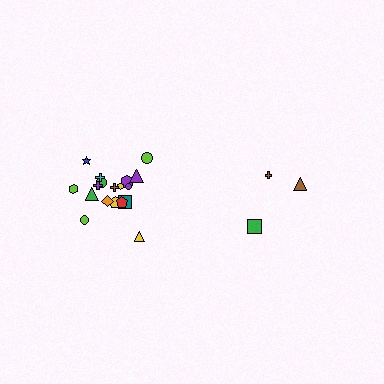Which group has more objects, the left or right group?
The left group.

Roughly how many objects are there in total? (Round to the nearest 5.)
Roughly 20 objects in total.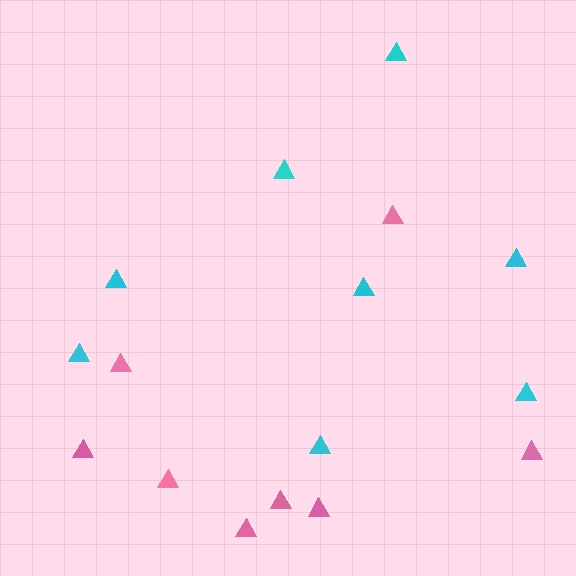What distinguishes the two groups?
There are 2 groups: one group of cyan triangles (8) and one group of pink triangles (8).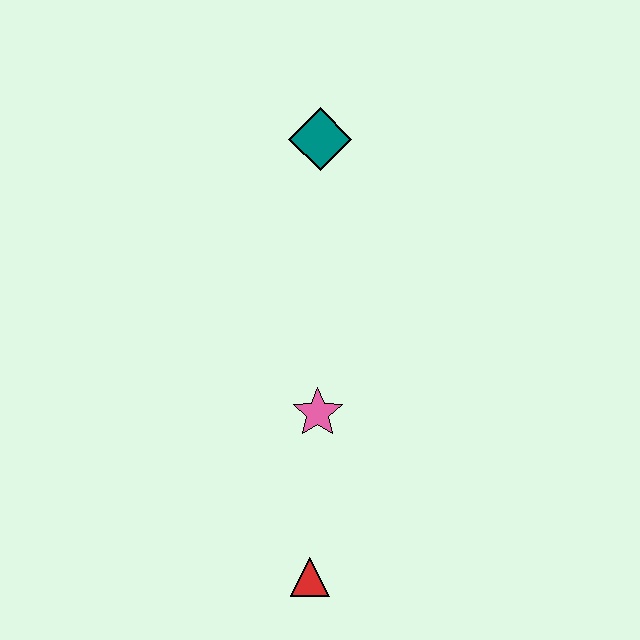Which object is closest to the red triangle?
The pink star is closest to the red triangle.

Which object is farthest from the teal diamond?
The red triangle is farthest from the teal diamond.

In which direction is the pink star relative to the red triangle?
The pink star is above the red triangle.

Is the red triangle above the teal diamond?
No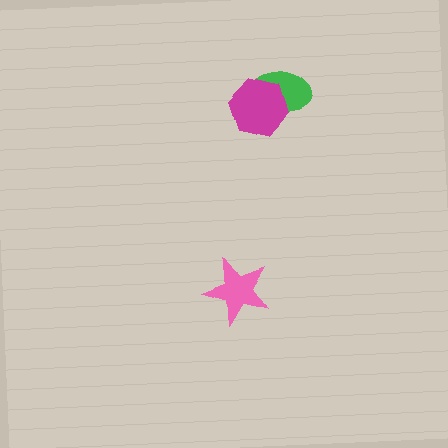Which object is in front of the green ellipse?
The magenta hexagon is in front of the green ellipse.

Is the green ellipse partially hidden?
Yes, it is partially covered by another shape.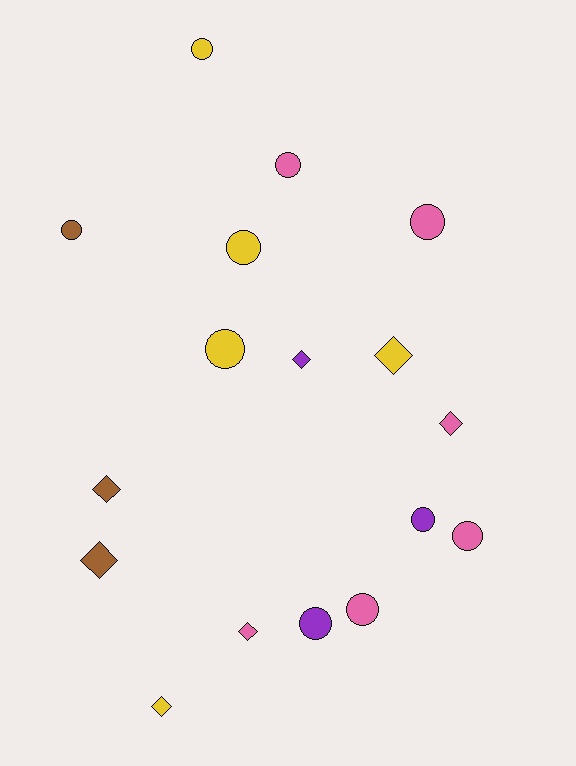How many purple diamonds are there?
There is 1 purple diamond.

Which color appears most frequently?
Pink, with 6 objects.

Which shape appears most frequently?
Circle, with 10 objects.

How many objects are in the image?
There are 17 objects.